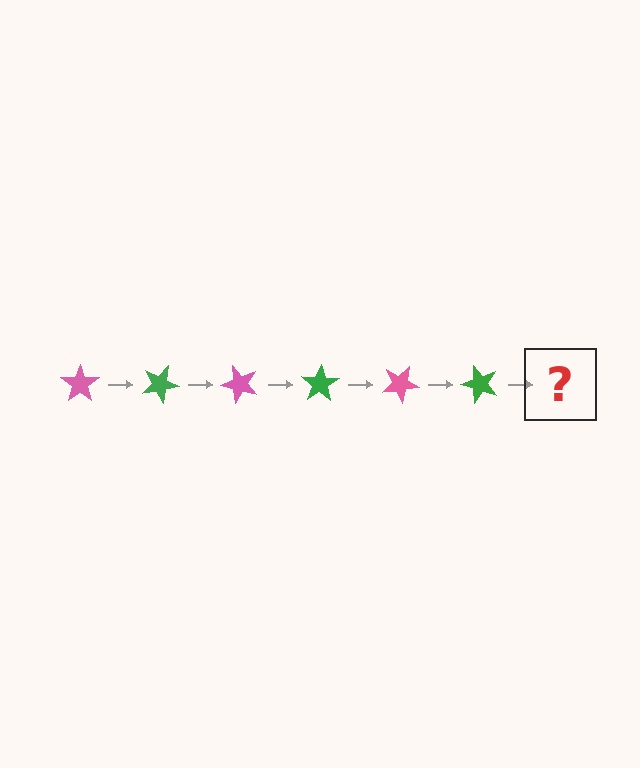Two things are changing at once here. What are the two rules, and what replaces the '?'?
The two rules are that it rotates 25 degrees each step and the color cycles through pink and green. The '?' should be a pink star, rotated 150 degrees from the start.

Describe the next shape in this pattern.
It should be a pink star, rotated 150 degrees from the start.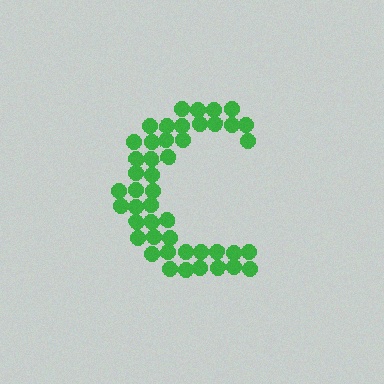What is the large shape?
The large shape is the letter C.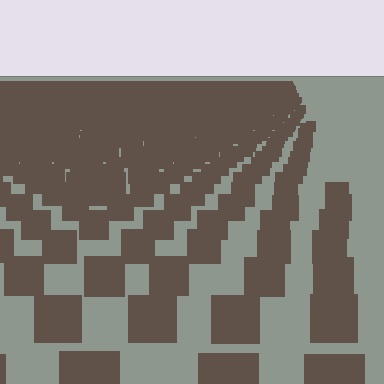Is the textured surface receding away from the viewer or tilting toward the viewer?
The surface is receding away from the viewer. Texture elements get smaller and denser toward the top.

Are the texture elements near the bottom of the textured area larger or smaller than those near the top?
Larger. Near the bottom, elements are closer to the viewer and appear at a bigger on-screen size.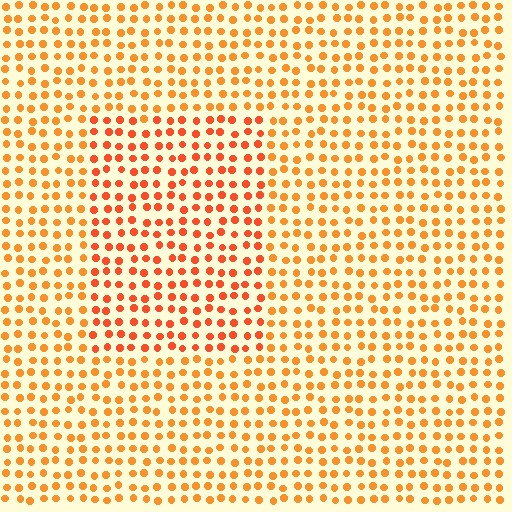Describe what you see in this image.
The image is filled with small orange elements in a uniform arrangement. A rectangle-shaped region is visible where the elements are tinted to a slightly different hue, forming a subtle color boundary.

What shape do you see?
I see a rectangle.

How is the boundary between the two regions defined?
The boundary is defined purely by a slight shift in hue (about 20 degrees). Spacing, size, and orientation are identical on both sides.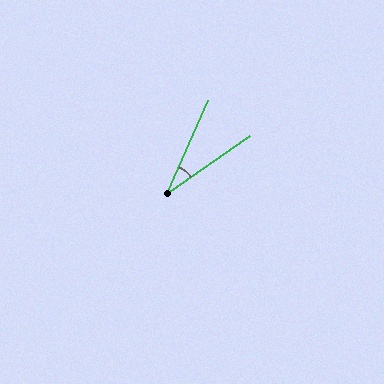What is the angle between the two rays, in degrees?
Approximately 31 degrees.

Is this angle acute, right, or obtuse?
It is acute.